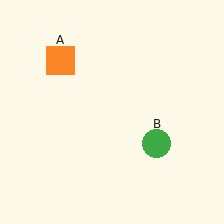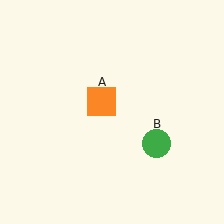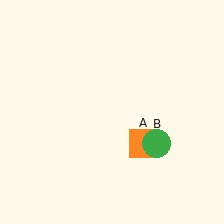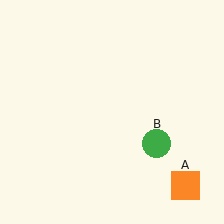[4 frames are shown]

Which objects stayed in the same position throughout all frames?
Green circle (object B) remained stationary.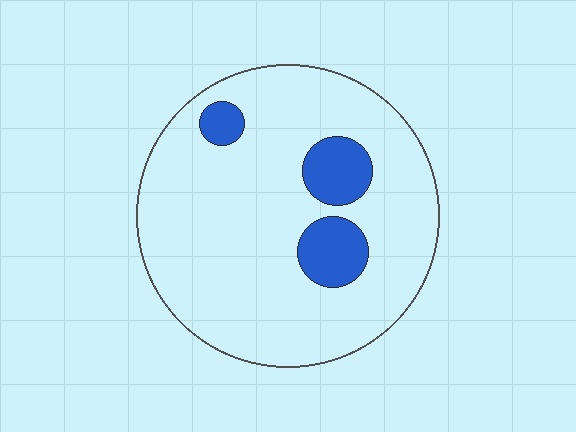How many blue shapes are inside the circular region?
3.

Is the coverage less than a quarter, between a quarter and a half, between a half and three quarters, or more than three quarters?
Less than a quarter.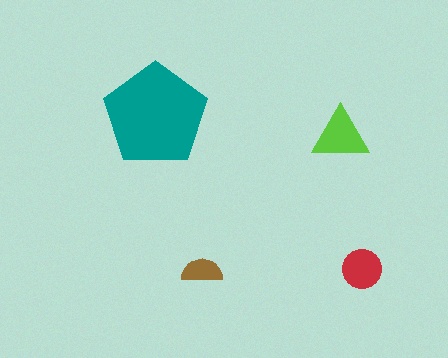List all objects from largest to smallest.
The teal pentagon, the lime triangle, the red circle, the brown semicircle.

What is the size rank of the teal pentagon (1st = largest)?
1st.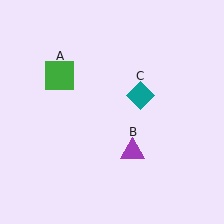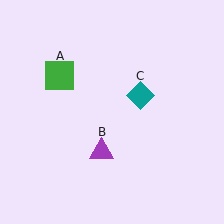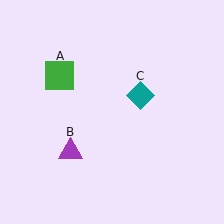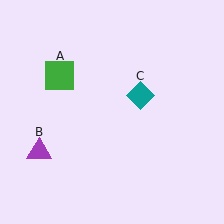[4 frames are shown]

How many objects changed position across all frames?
1 object changed position: purple triangle (object B).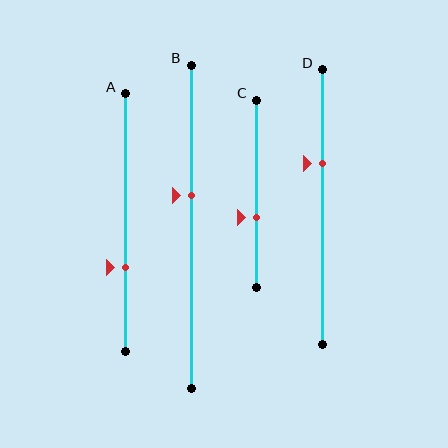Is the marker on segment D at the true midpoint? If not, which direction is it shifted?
No, the marker on segment D is shifted upward by about 16% of the segment length.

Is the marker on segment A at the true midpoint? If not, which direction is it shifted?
No, the marker on segment A is shifted downward by about 18% of the segment length.